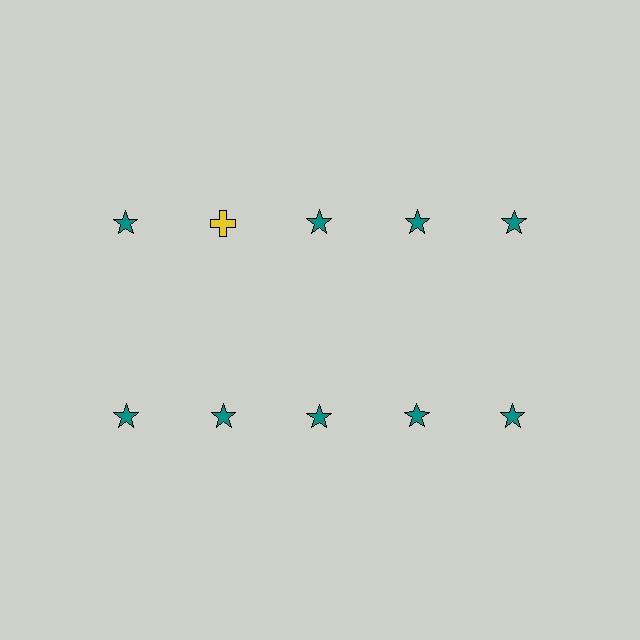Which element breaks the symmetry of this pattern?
The yellow cross in the top row, second from left column breaks the symmetry. All other shapes are teal stars.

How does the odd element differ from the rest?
It differs in both color (yellow instead of teal) and shape (cross instead of star).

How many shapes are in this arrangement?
There are 10 shapes arranged in a grid pattern.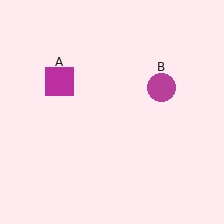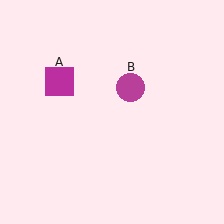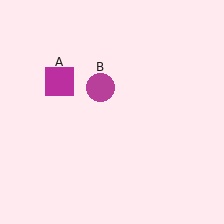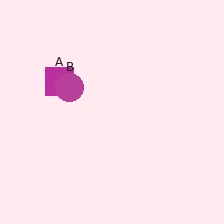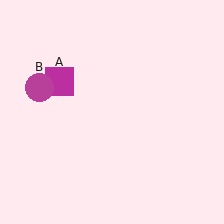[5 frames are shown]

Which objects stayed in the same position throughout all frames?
Magenta square (object A) remained stationary.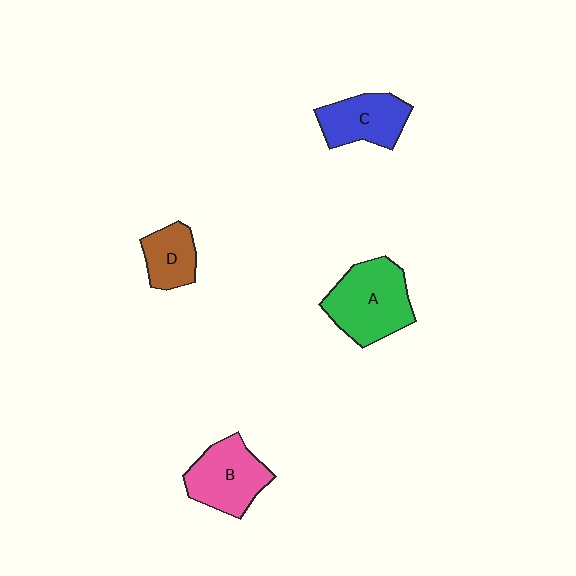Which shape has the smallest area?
Shape D (brown).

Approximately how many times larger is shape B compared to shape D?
Approximately 1.6 times.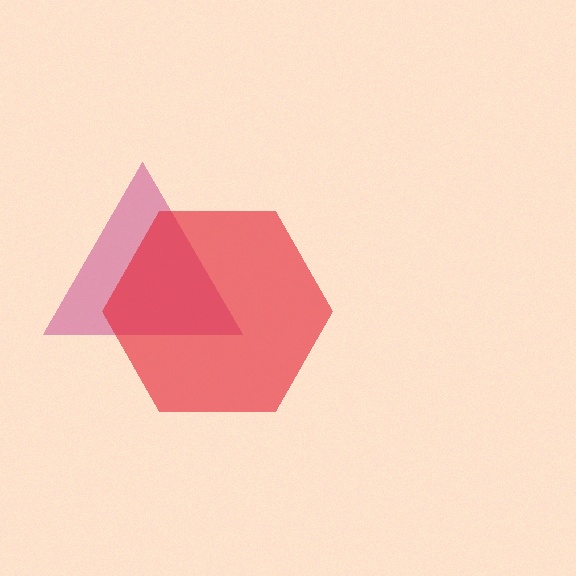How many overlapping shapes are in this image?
There are 2 overlapping shapes in the image.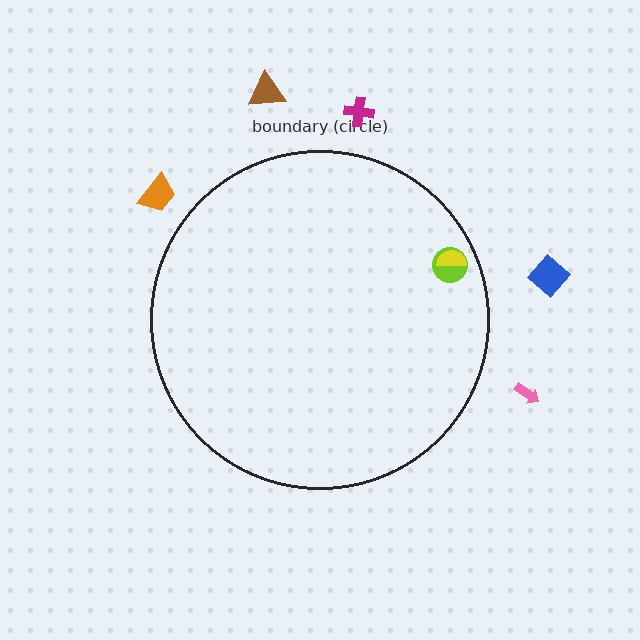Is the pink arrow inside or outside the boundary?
Outside.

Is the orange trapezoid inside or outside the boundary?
Outside.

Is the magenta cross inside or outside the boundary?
Outside.